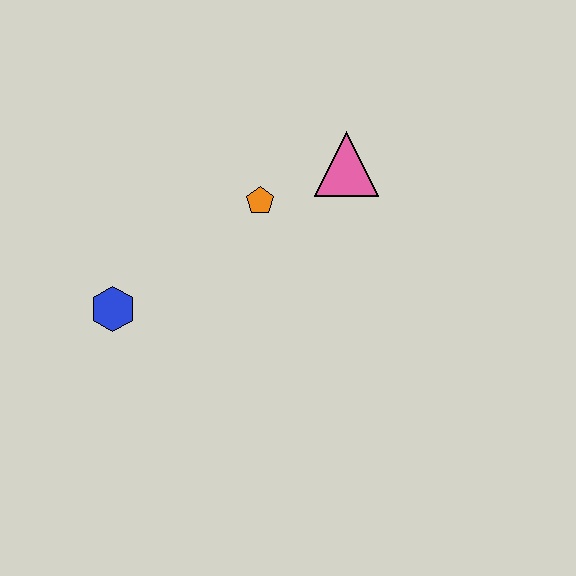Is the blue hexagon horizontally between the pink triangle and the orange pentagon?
No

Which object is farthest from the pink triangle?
The blue hexagon is farthest from the pink triangle.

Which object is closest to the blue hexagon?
The orange pentagon is closest to the blue hexagon.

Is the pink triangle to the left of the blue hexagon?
No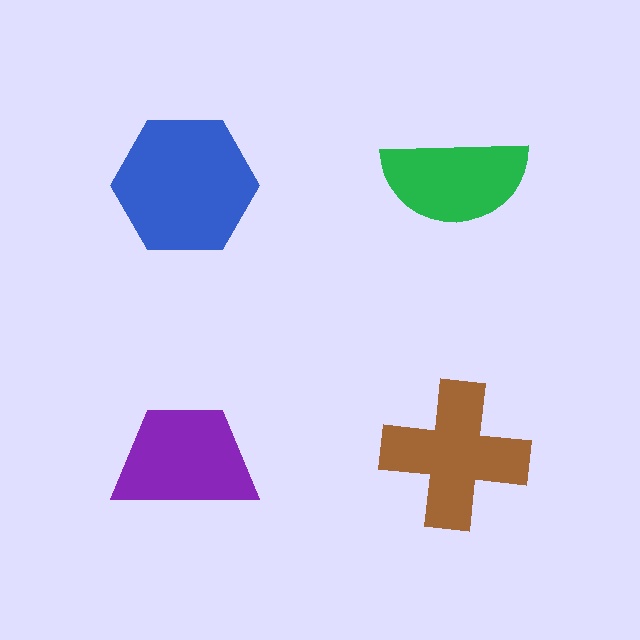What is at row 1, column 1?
A blue hexagon.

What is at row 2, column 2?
A brown cross.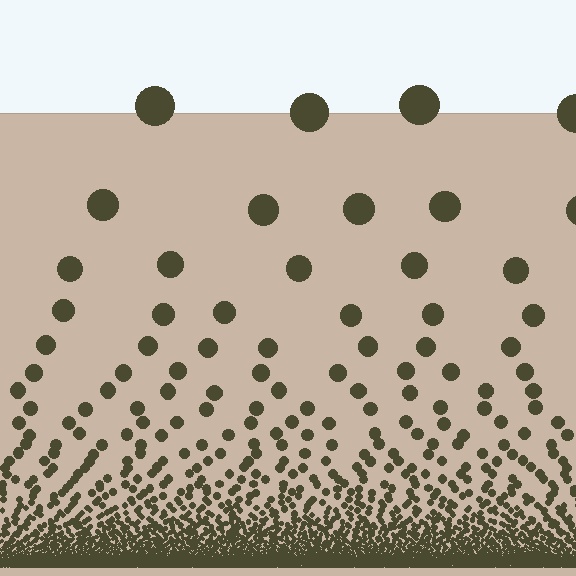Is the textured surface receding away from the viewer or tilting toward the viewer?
The surface appears to tilt toward the viewer. Texture elements get larger and sparser toward the top.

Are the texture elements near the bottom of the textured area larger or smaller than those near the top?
Smaller. The gradient is inverted — elements near the bottom are smaller and denser.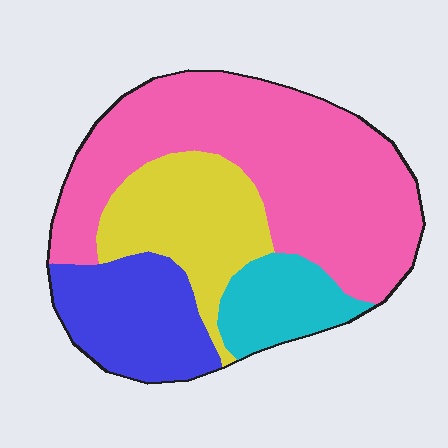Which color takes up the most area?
Pink, at roughly 50%.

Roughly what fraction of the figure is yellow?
Yellow covers 20% of the figure.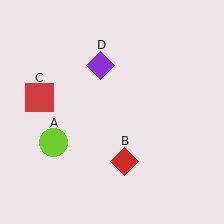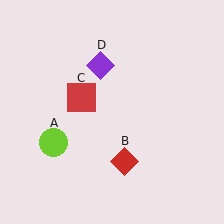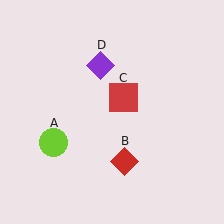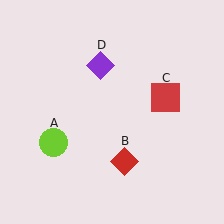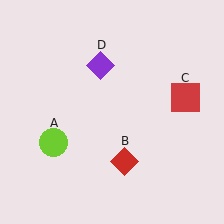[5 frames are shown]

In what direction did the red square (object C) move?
The red square (object C) moved right.